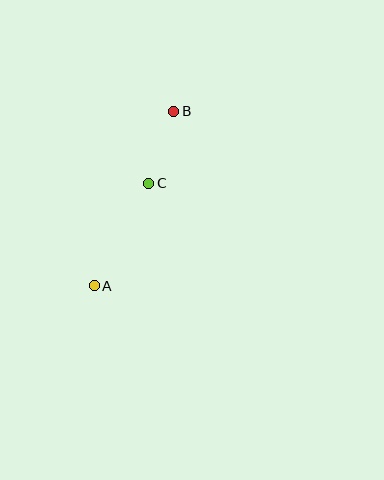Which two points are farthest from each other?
Points A and B are farthest from each other.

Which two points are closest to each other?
Points B and C are closest to each other.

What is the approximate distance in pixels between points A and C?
The distance between A and C is approximately 116 pixels.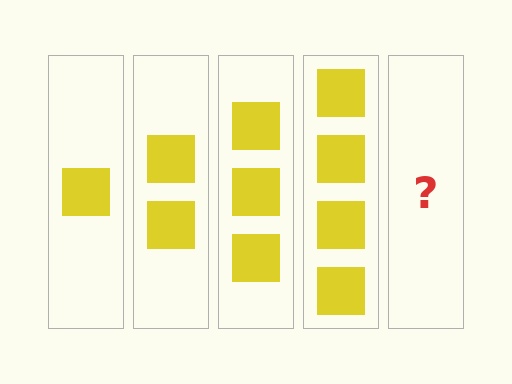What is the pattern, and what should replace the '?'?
The pattern is that each step adds one more square. The '?' should be 5 squares.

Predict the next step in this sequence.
The next step is 5 squares.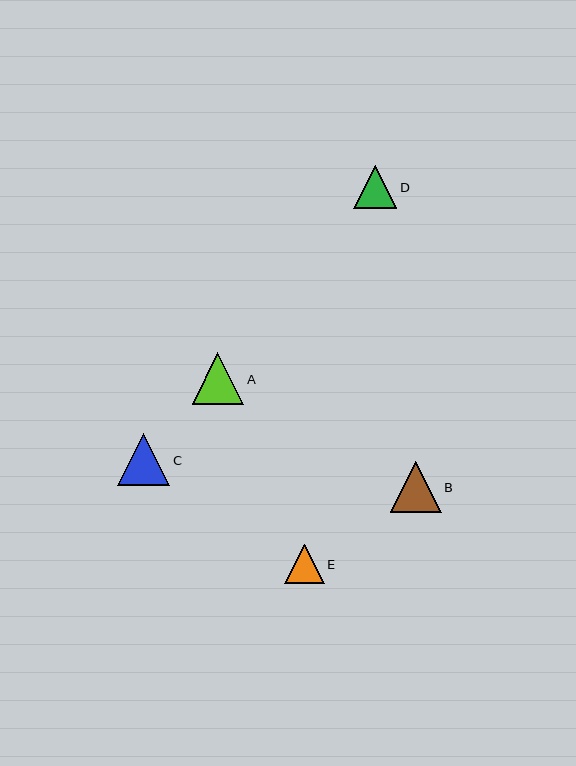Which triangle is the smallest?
Triangle E is the smallest with a size of approximately 39 pixels.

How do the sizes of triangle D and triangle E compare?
Triangle D and triangle E are approximately the same size.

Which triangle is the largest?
Triangle C is the largest with a size of approximately 52 pixels.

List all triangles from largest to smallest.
From largest to smallest: C, A, B, D, E.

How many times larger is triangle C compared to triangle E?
Triangle C is approximately 1.3 times the size of triangle E.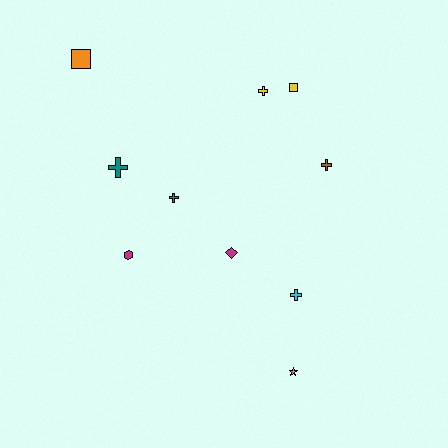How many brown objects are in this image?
There is 1 brown object.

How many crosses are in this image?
There are 5 crosses.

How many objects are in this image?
There are 10 objects.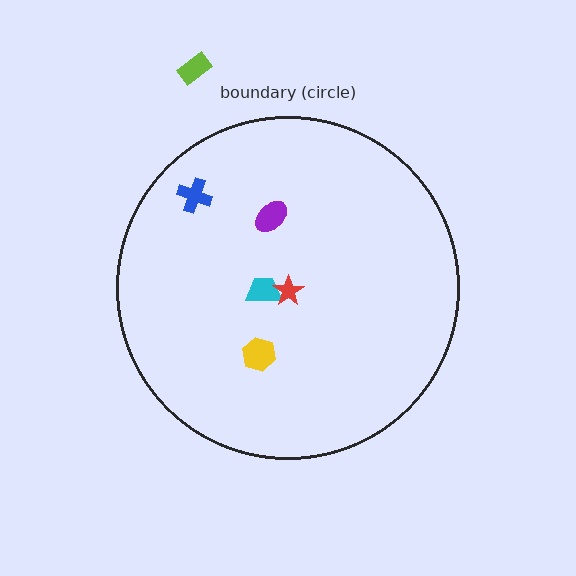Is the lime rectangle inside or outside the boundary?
Outside.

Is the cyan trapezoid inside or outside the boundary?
Inside.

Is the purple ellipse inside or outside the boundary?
Inside.